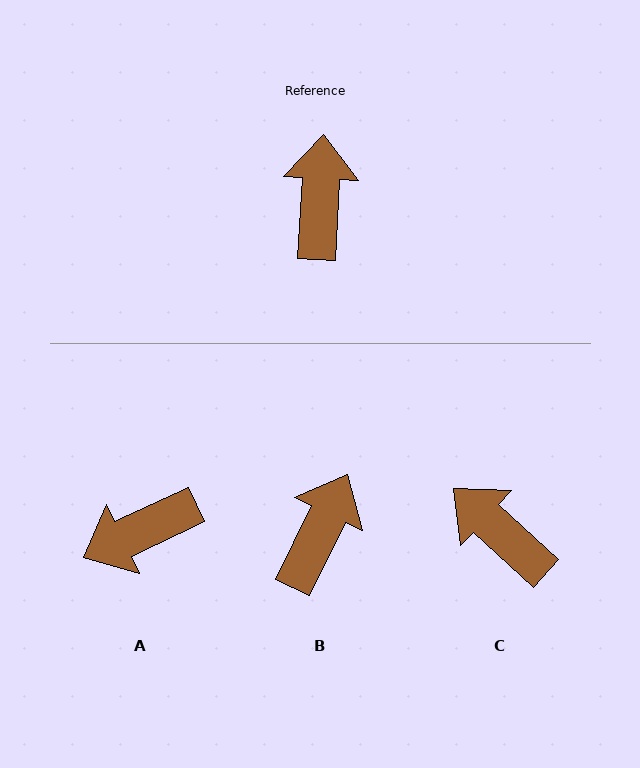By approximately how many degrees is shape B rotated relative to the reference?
Approximately 23 degrees clockwise.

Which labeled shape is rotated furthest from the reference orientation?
A, about 118 degrees away.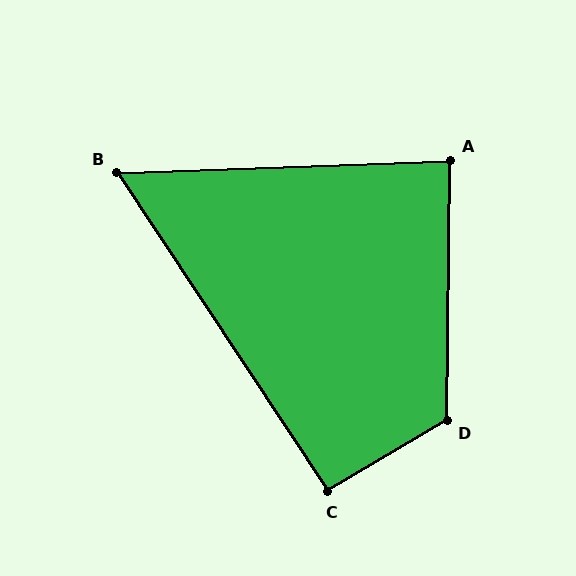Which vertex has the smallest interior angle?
B, at approximately 58 degrees.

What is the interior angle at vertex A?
Approximately 87 degrees (approximately right).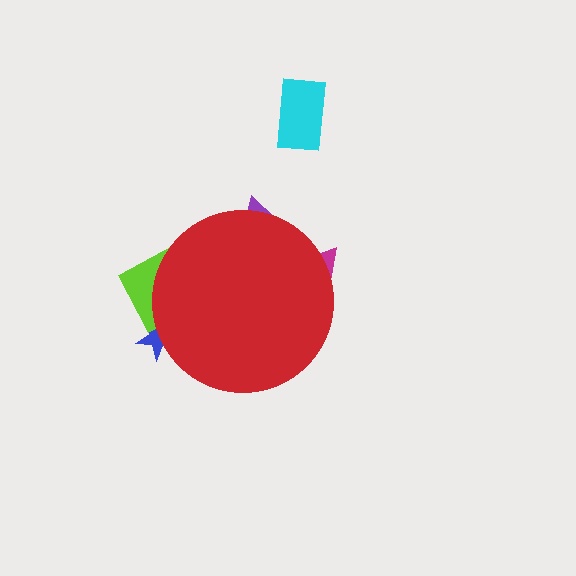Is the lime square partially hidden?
Yes, the lime square is partially hidden behind the red circle.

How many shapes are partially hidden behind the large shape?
4 shapes are partially hidden.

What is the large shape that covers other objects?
A red circle.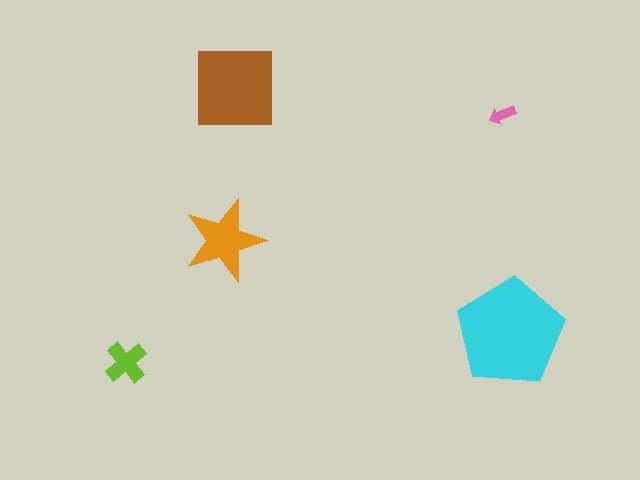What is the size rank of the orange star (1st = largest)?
3rd.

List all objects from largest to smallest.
The cyan pentagon, the brown square, the orange star, the lime cross, the pink arrow.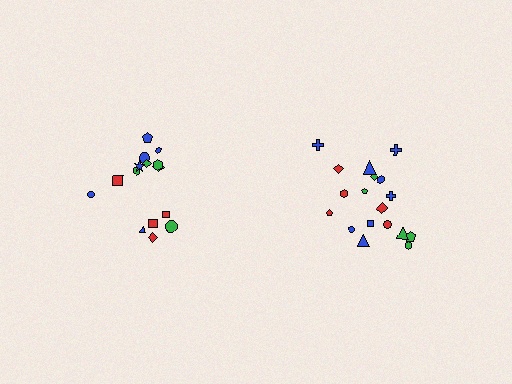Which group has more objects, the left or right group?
The right group.